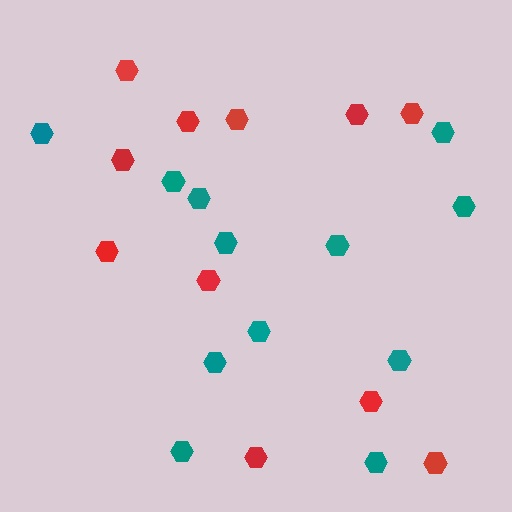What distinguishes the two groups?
There are 2 groups: one group of red hexagons (11) and one group of teal hexagons (12).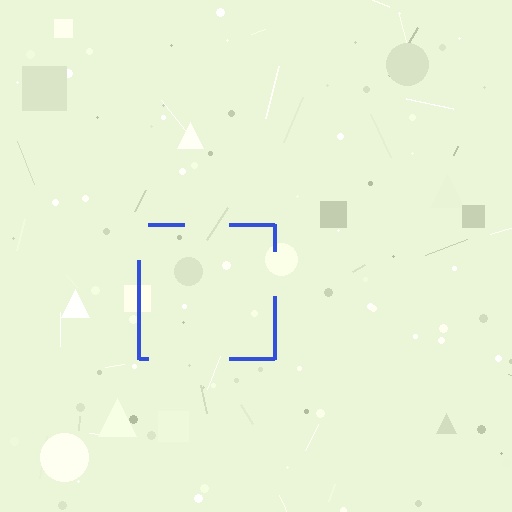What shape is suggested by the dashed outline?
The dashed outline suggests a square.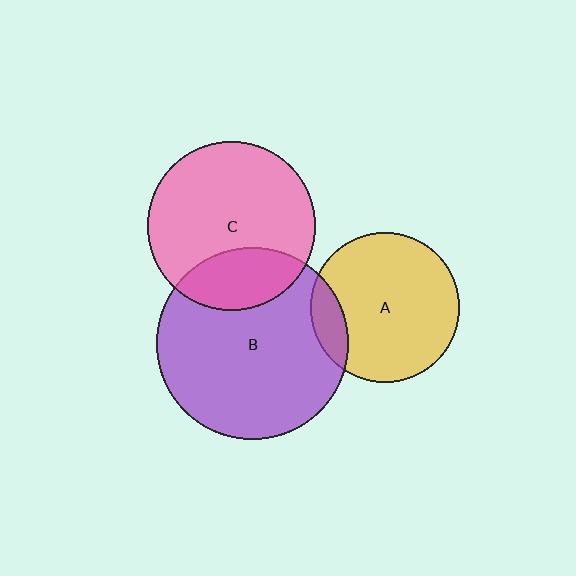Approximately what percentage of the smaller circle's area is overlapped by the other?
Approximately 15%.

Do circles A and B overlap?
Yes.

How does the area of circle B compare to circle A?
Approximately 1.7 times.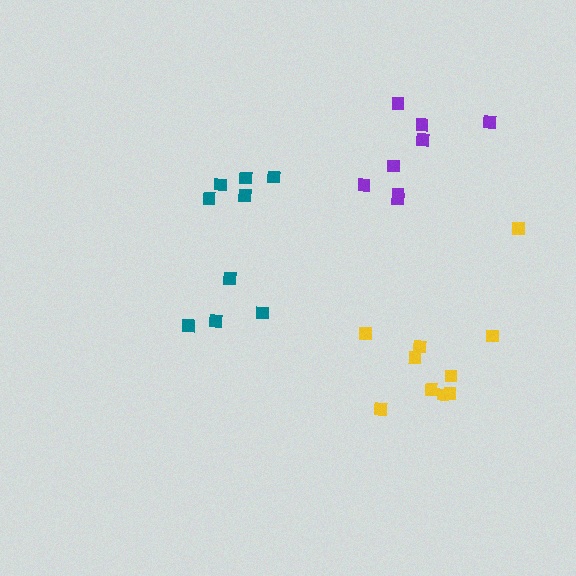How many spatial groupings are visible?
There are 3 spatial groupings.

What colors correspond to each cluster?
The clusters are colored: teal, purple, yellow.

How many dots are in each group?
Group 1: 9 dots, Group 2: 8 dots, Group 3: 10 dots (27 total).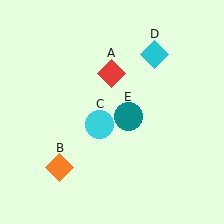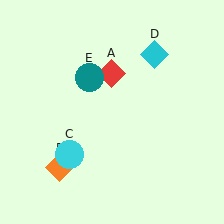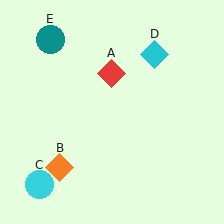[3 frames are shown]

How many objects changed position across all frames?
2 objects changed position: cyan circle (object C), teal circle (object E).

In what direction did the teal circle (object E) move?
The teal circle (object E) moved up and to the left.